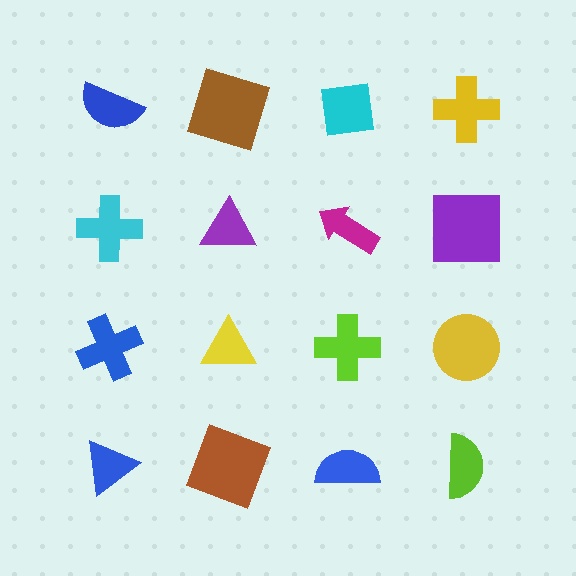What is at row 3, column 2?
A yellow triangle.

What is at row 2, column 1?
A cyan cross.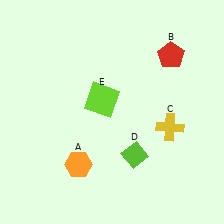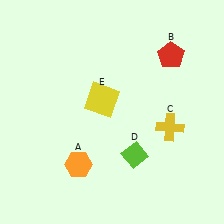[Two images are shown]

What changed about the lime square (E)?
In Image 1, E is lime. In Image 2, it changed to yellow.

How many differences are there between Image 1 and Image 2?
There is 1 difference between the two images.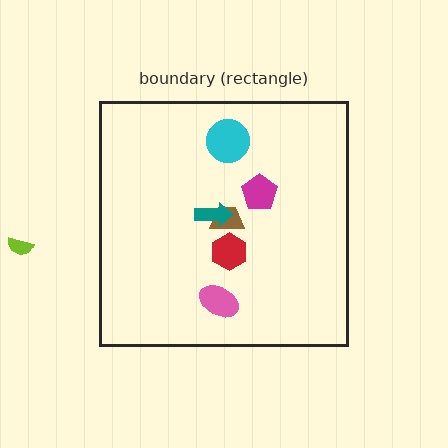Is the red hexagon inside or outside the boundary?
Inside.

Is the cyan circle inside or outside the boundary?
Inside.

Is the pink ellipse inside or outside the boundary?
Inside.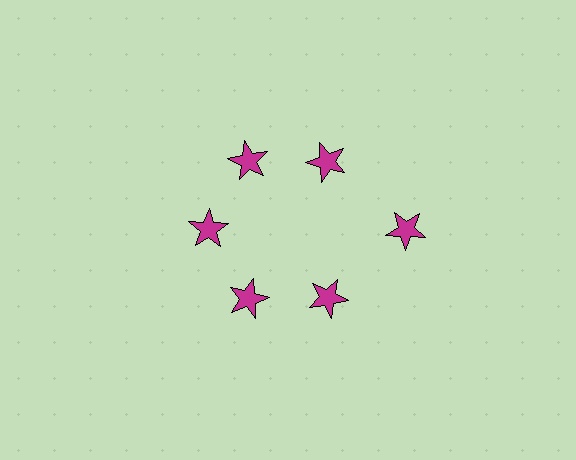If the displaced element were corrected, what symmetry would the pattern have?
It would have 6-fold rotational symmetry — the pattern would map onto itself every 60 degrees.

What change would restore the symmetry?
The symmetry would be restored by moving it inward, back onto the ring so that all 6 stars sit at equal angles and equal distance from the center.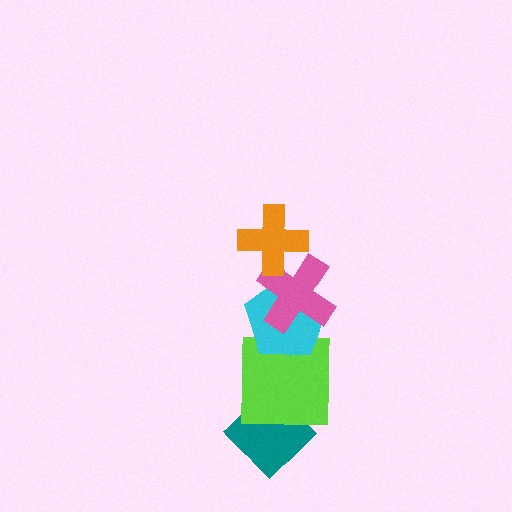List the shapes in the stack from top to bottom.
From top to bottom: the orange cross, the pink cross, the cyan pentagon, the lime square, the teal diamond.